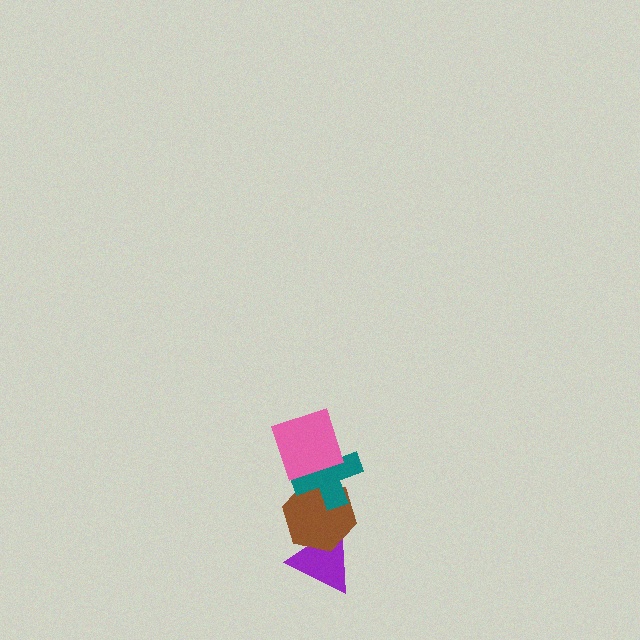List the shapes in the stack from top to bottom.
From top to bottom: the pink square, the teal cross, the brown hexagon, the purple triangle.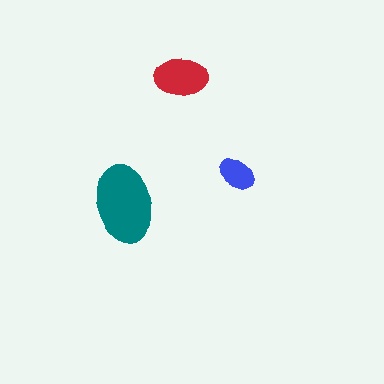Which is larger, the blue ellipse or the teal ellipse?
The teal one.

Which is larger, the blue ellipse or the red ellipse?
The red one.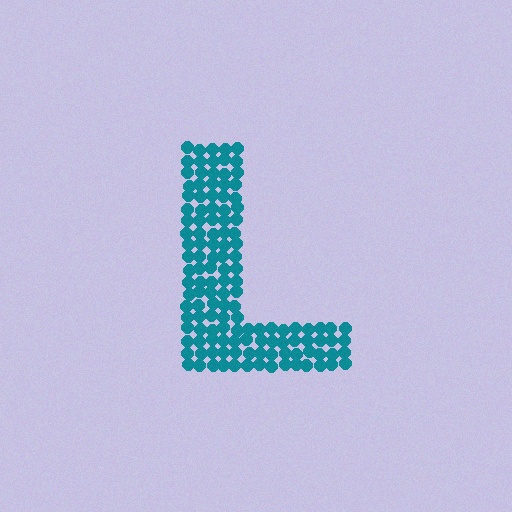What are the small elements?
The small elements are circles.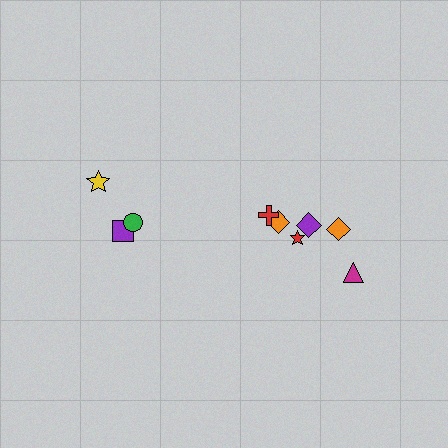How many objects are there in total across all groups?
There are 9 objects.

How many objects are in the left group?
There are 3 objects.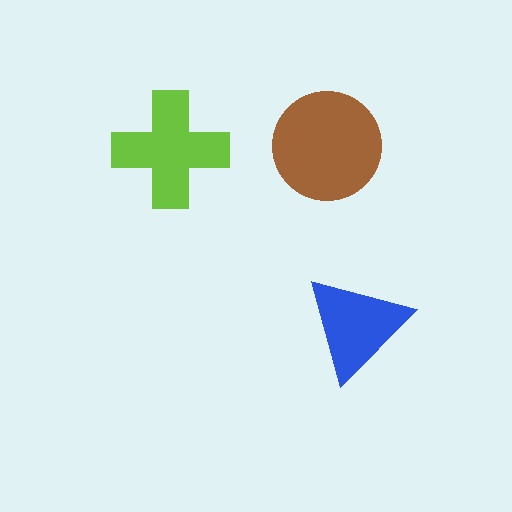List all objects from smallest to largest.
The blue triangle, the lime cross, the brown circle.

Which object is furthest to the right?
The blue triangle is rightmost.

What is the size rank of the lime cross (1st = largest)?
2nd.